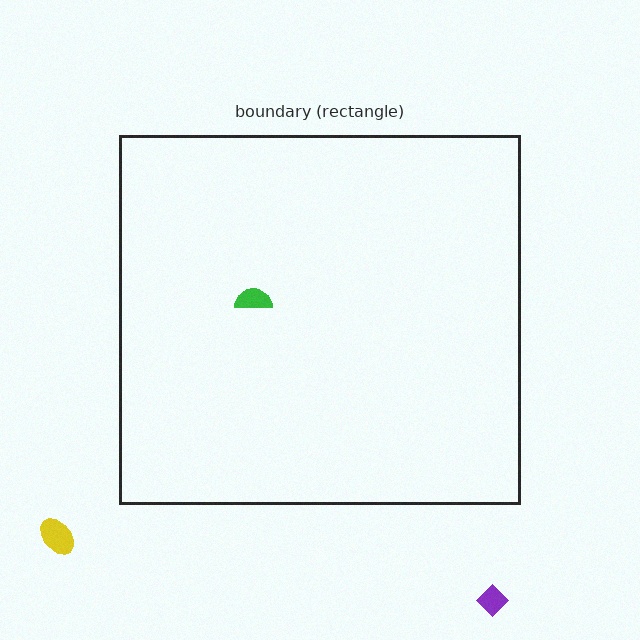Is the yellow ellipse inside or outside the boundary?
Outside.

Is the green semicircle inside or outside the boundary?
Inside.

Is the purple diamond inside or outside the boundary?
Outside.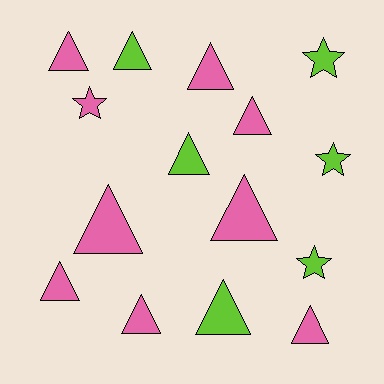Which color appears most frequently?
Pink, with 9 objects.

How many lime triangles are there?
There are 3 lime triangles.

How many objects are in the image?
There are 15 objects.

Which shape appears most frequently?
Triangle, with 11 objects.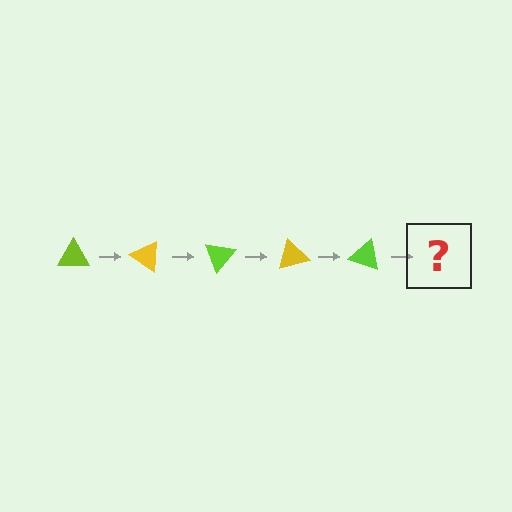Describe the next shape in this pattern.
It should be a yellow triangle, rotated 175 degrees from the start.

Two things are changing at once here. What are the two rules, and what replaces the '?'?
The two rules are that it rotates 35 degrees each step and the color cycles through lime and yellow. The '?' should be a yellow triangle, rotated 175 degrees from the start.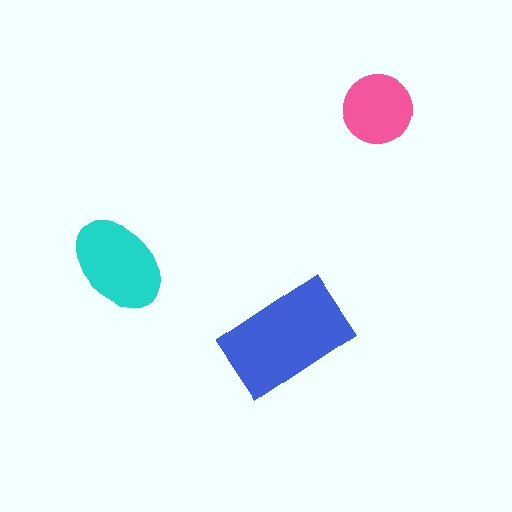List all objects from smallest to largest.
The pink circle, the cyan ellipse, the blue rectangle.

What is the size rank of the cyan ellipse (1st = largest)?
2nd.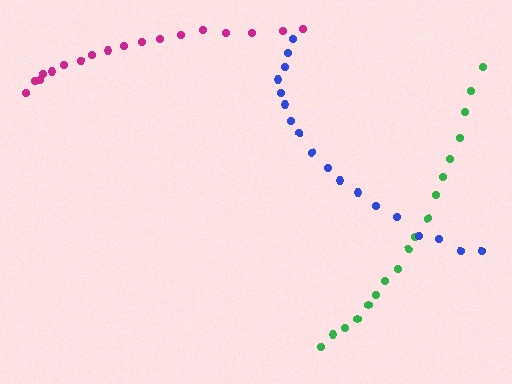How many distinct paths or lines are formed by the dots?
There are 3 distinct paths.